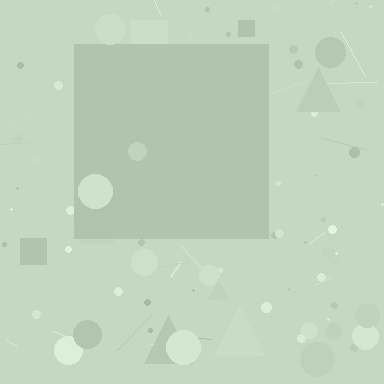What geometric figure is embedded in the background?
A square is embedded in the background.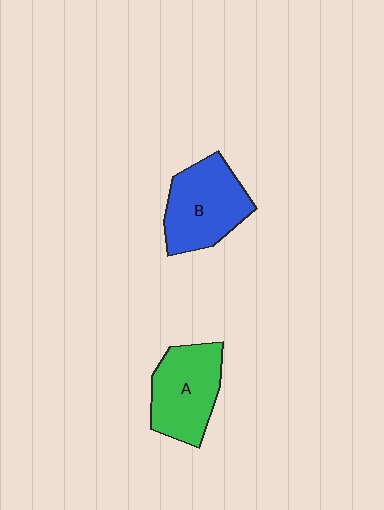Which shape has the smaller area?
Shape A (green).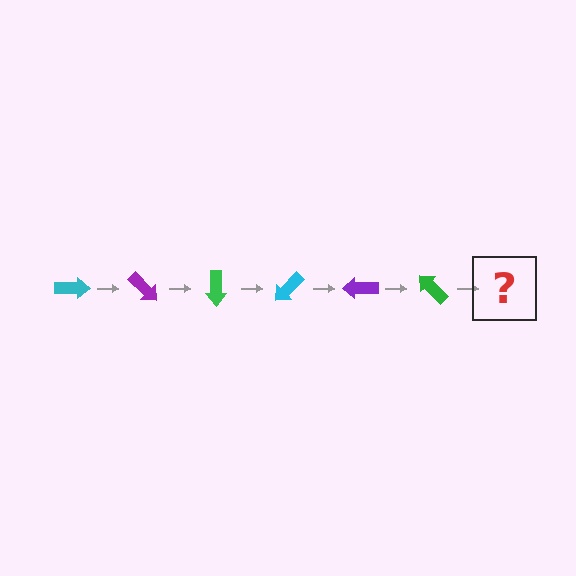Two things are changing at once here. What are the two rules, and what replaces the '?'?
The two rules are that it rotates 45 degrees each step and the color cycles through cyan, purple, and green. The '?' should be a cyan arrow, rotated 270 degrees from the start.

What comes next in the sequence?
The next element should be a cyan arrow, rotated 270 degrees from the start.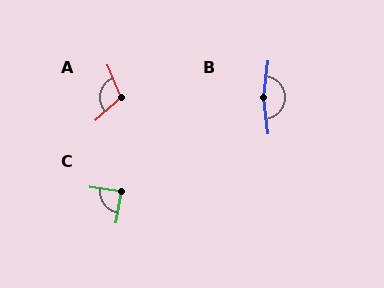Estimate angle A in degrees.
Approximately 109 degrees.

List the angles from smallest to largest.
C (87°), A (109°), B (167°).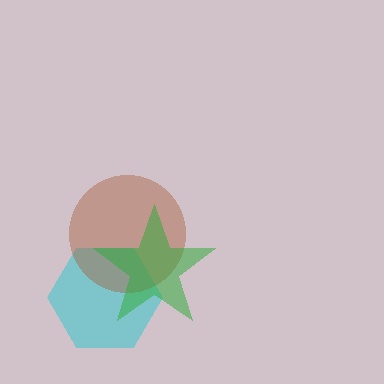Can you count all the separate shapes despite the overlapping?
Yes, there are 3 separate shapes.